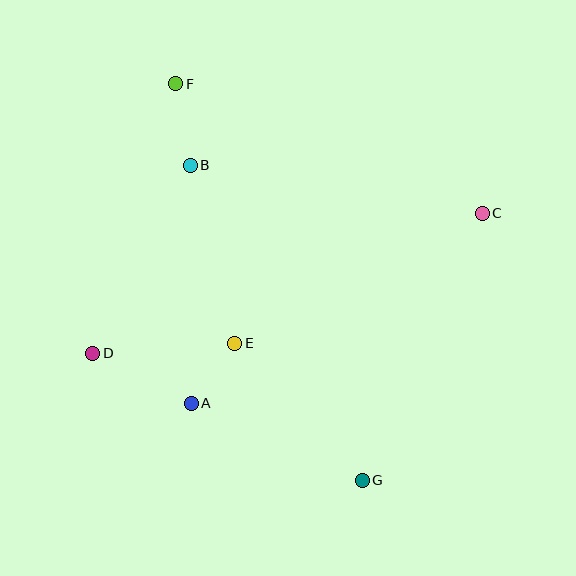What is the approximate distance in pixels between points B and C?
The distance between B and C is approximately 296 pixels.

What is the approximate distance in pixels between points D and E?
The distance between D and E is approximately 142 pixels.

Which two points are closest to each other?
Points A and E are closest to each other.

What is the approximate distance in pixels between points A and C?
The distance between A and C is approximately 347 pixels.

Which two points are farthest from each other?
Points F and G are farthest from each other.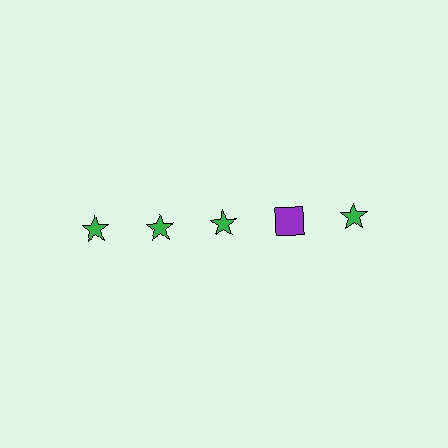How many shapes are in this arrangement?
There are 5 shapes arranged in a grid pattern.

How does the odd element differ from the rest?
It differs in both color (purple instead of green) and shape (square instead of star).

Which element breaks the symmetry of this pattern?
The purple square in the top row, second from right column breaks the symmetry. All other shapes are green stars.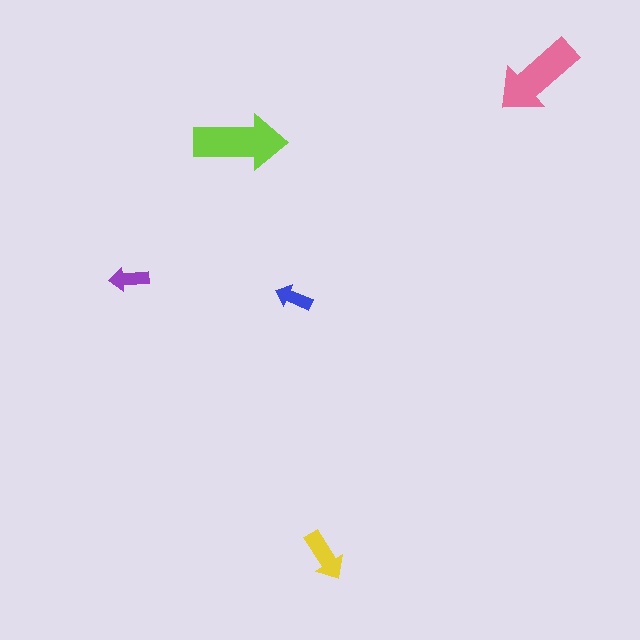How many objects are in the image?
There are 5 objects in the image.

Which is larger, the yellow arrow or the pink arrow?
The pink one.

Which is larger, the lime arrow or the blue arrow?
The lime one.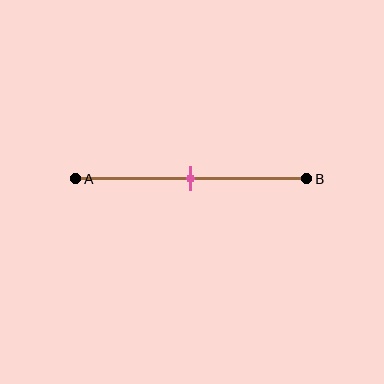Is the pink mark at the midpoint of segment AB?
Yes, the mark is approximately at the midpoint.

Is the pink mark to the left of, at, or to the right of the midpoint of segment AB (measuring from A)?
The pink mark is approximately at the midpoint of segment AB.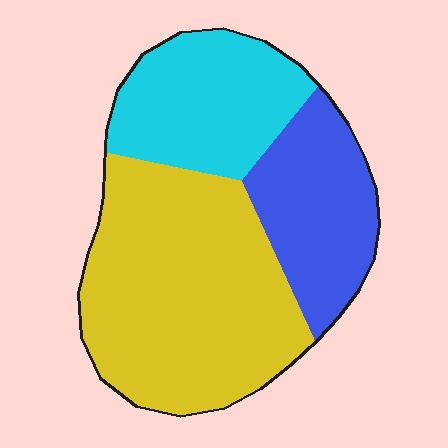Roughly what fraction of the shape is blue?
Blue covers roughly 25% of the shape.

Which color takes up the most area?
Yellow, at roughly 50%.